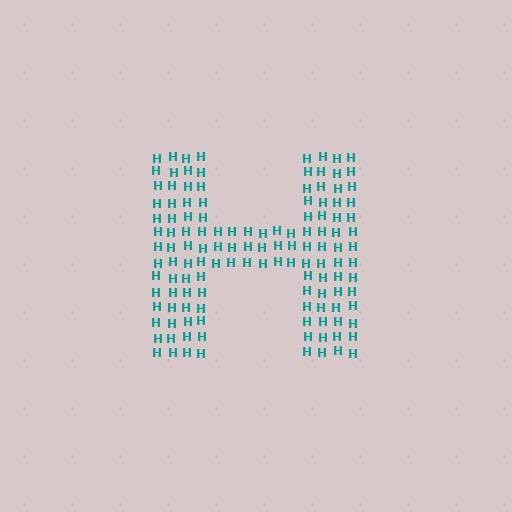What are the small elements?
The small elements are letter H's.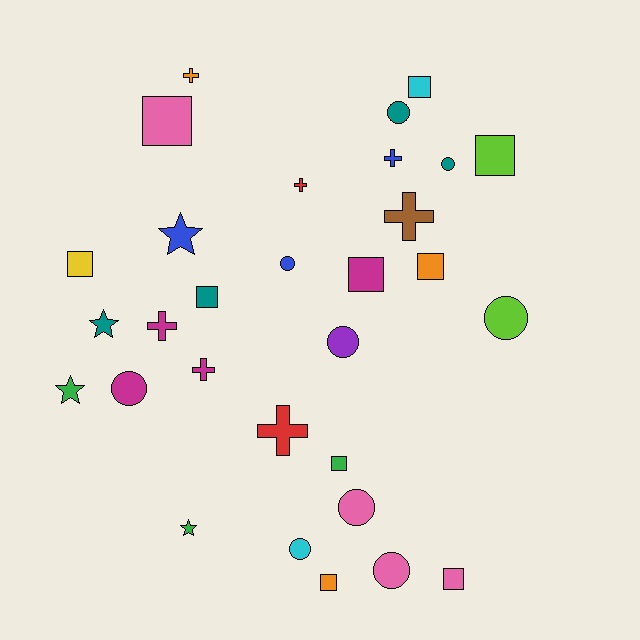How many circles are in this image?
There are 9 circles.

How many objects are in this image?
There are 30 objects.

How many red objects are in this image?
There are 2 red objects.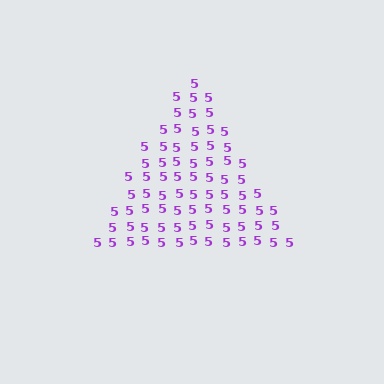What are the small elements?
The small elements are digit 5's.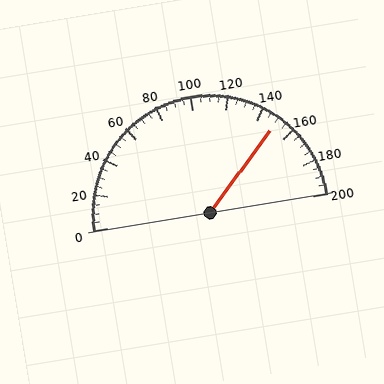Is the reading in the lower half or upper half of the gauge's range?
The reading is in the upper half of the range (0 to 200).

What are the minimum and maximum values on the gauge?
The gauge ranges from 0 to 200.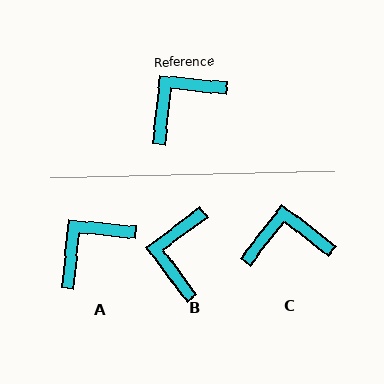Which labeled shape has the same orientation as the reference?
A.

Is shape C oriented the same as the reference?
No, it is off by about 32 degrees.